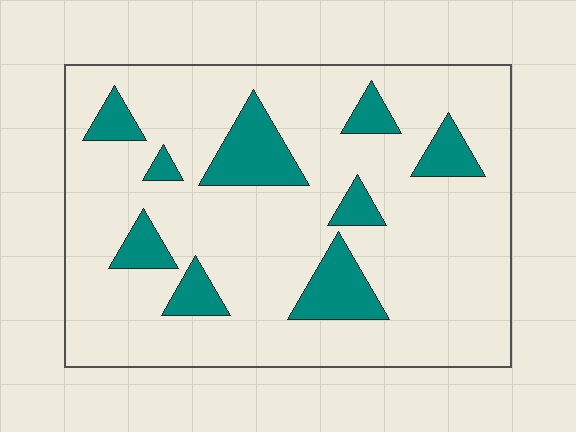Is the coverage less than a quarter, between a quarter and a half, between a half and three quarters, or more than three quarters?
Less than a quarter.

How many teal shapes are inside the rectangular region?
9.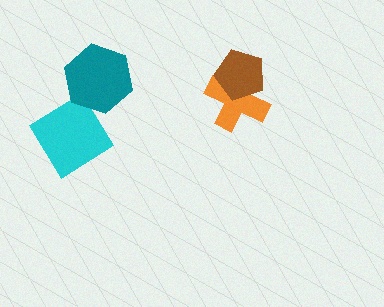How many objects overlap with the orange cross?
1 object overlaps with the orange cross.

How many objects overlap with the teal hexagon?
0 objects overlap with the teal hexagon.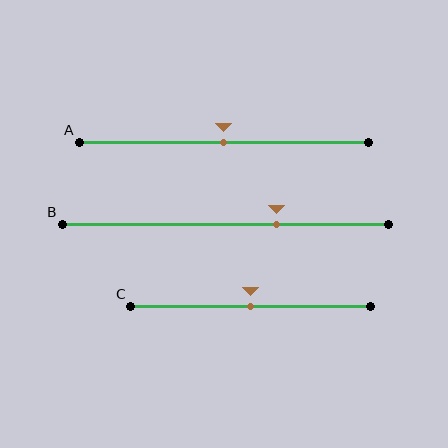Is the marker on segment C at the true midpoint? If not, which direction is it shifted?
Yes, the marker on segment C is at the true midpoint.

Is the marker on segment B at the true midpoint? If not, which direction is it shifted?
No, the marker on segment B is shifted to the right by about 16% of the segment length.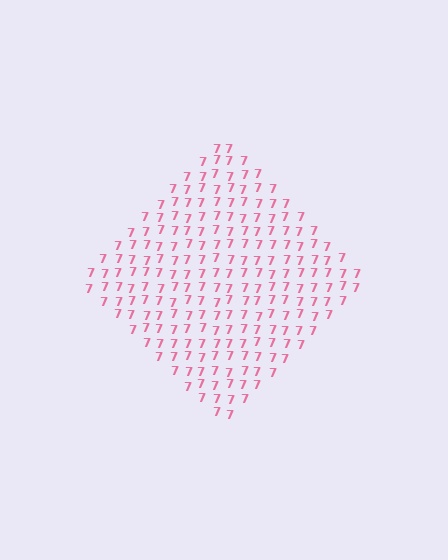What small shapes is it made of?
It is made of small digit 7's.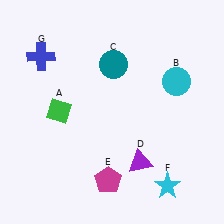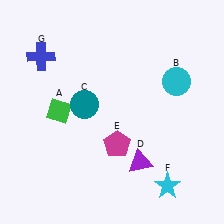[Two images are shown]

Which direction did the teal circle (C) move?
The teal circle (C) moved down.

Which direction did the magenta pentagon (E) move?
The magenta pentagon (E) moved up.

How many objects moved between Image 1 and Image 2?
2 objects moved between the two images.